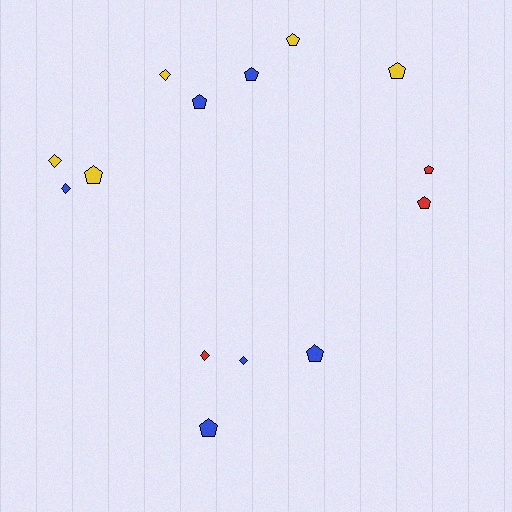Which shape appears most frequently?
Pentagon, with 9 objects.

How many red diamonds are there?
There is 1 red diamond.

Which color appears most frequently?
Blue, with 6 objects.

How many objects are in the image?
There are 14 objects.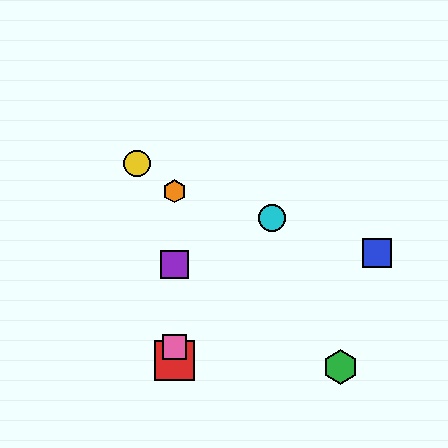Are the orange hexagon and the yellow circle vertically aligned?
No, the orange hexagon is at x≈174 and the yellow circle is at x≈137.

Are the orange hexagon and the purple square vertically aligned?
Yes, both are at x≈174.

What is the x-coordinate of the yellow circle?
The yellow circle is at x≈137.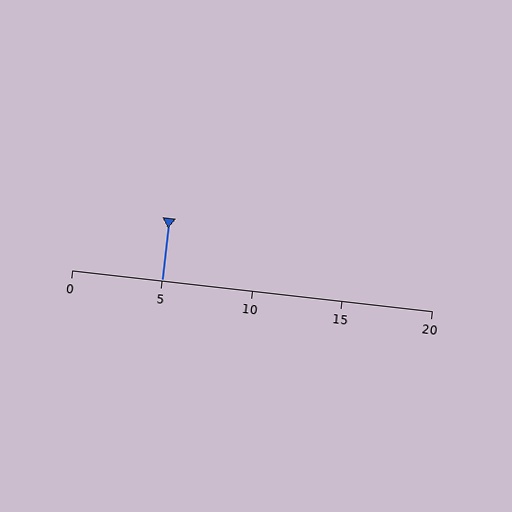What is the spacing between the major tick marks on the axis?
The major ticks are spaced 5 apart.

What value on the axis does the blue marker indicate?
The marker indicates approximately 5.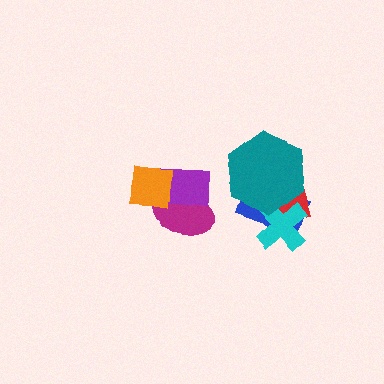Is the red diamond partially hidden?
Yes, it is partially covered by another shape.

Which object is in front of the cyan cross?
The teal hexagon is in front of the cyan cross.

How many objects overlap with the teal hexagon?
3 objects overlap with the teal hexagon.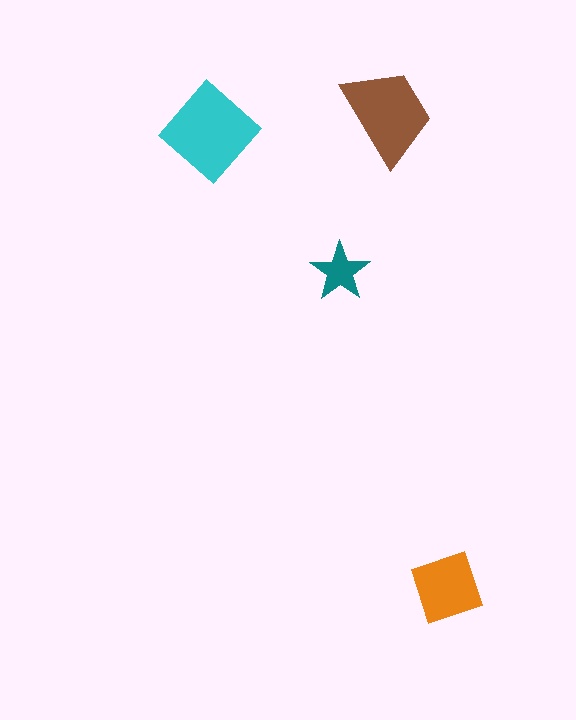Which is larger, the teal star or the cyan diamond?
The cyan diamond.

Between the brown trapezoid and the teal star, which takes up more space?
The brown trapezoid.